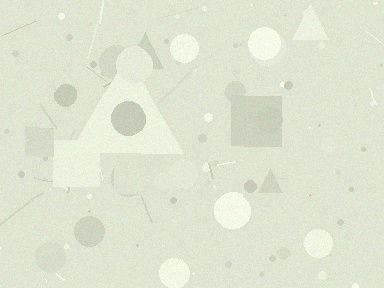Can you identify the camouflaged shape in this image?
The camouflaged shape is a triangle.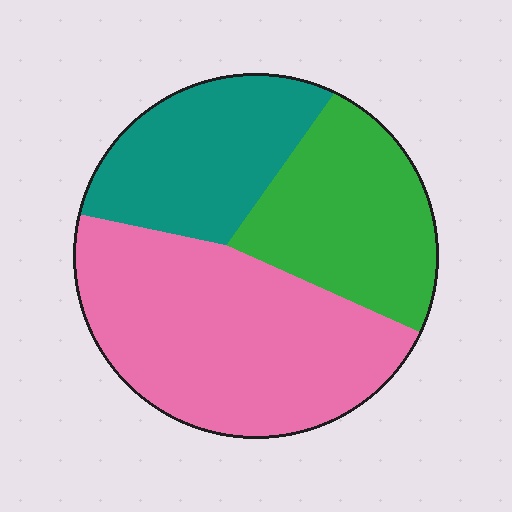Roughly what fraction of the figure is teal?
Teal covers 25% of the figure.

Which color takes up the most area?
Pink, at roughly 45%.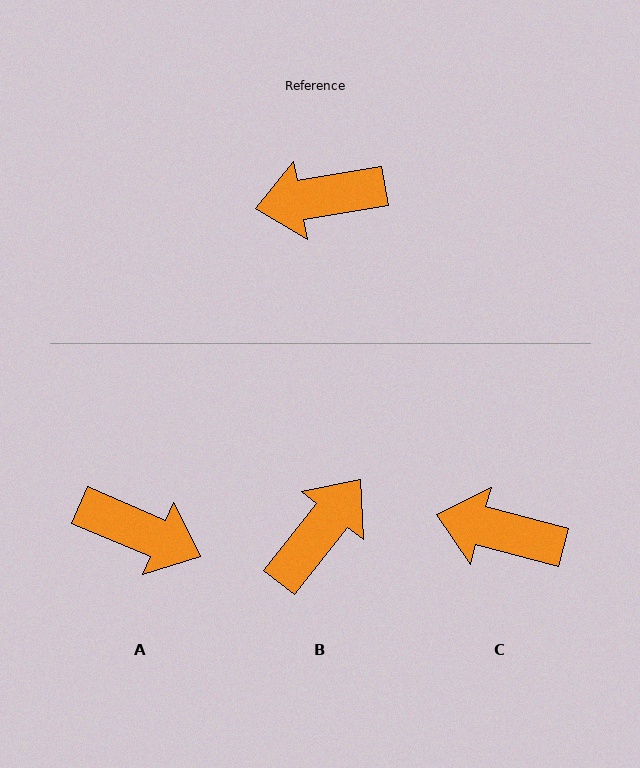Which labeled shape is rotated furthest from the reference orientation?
A, about 147 degrees away.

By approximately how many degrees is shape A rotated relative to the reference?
Approximately 147 degrees counter-clockwise.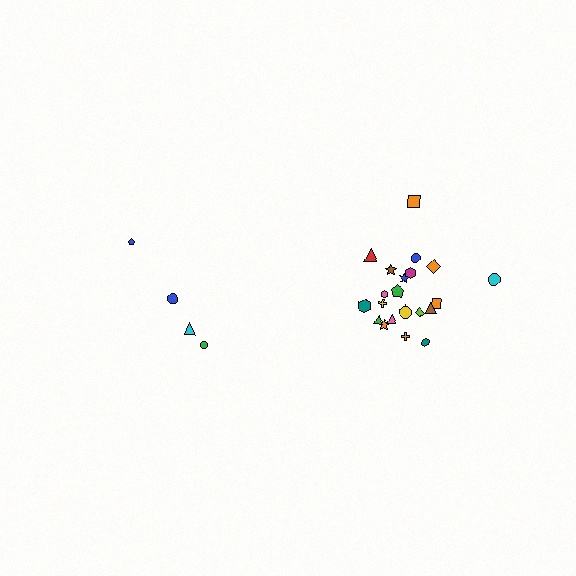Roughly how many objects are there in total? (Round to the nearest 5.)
Roughly 25 objects in total.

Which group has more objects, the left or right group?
The right group.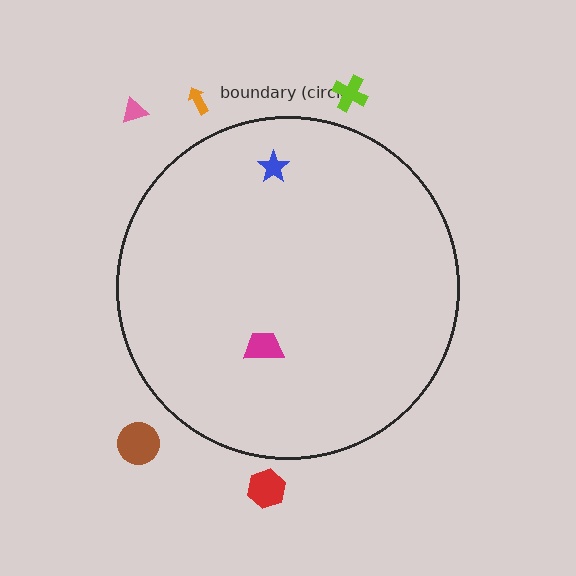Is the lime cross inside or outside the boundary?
Outside.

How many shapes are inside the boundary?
2 inside, 5 outside.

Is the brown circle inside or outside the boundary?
Outside.